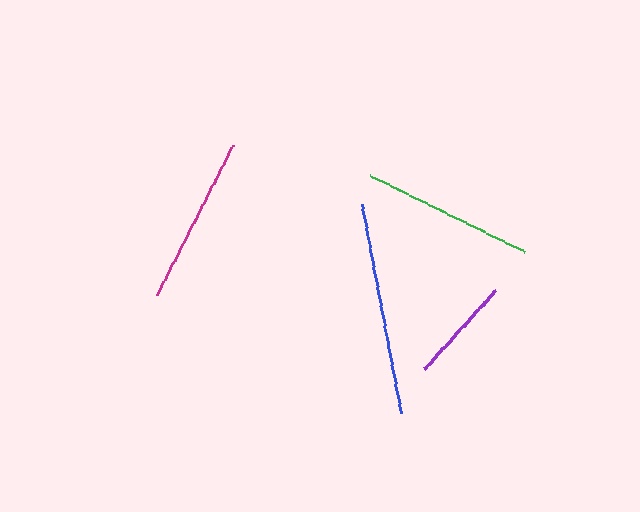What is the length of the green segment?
The green segment is approximately 172 pixels long.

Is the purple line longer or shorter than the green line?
The green line is longer than the purple line.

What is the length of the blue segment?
The blue segment is approximately 213 pixels long.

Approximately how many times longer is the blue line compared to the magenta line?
The blue line is approximately 1.3 times the length of the magenta line.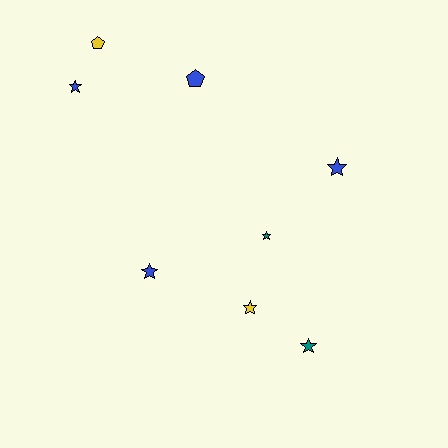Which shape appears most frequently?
Star, with 6 objects.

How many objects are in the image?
There are 8 objects.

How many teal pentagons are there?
There are no teal pentagons.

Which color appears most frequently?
Blue, with 4 objects.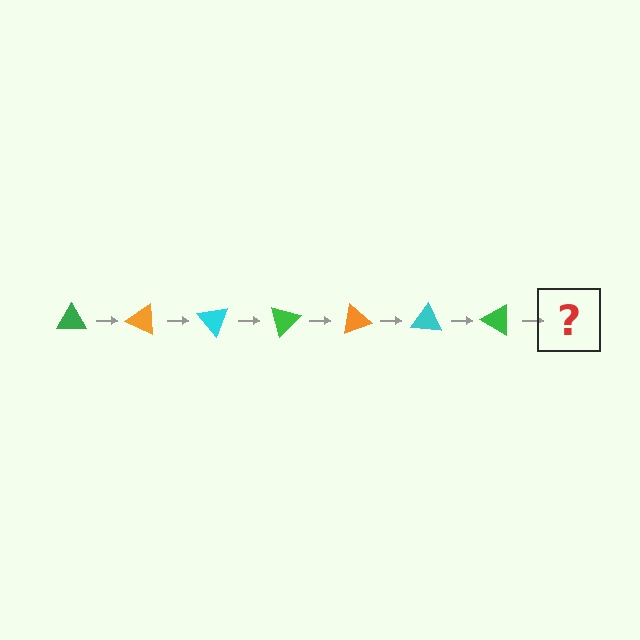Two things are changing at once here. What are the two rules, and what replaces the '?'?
The two rules are that it rotates 25 degrees each step and the color cycles through green, orange, and cyan. The '?' should be an orange triangle, rotated 175 degrees from the start.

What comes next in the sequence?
The next element should be an orange triangle, rotated 175 degrees from the start.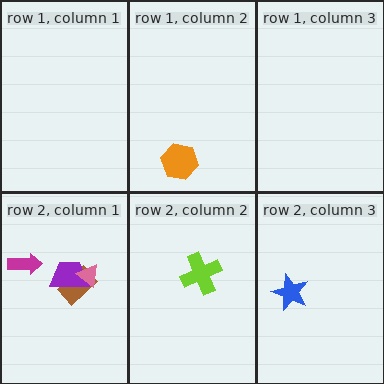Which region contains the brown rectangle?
The row 2, column 1 region.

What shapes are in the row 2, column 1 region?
The brown rectangle, the purple trapezoid, the pink triangle, the magenta arrow.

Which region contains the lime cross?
The row 2, column 2 region.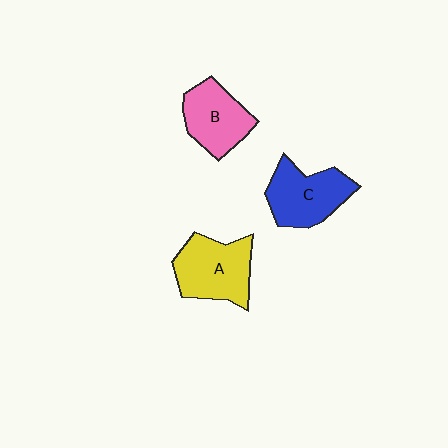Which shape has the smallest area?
Shape B (pink).